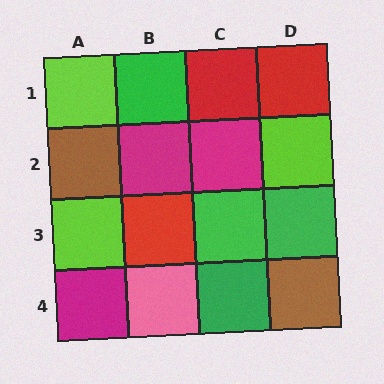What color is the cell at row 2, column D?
Lime.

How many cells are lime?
3 cells are lime.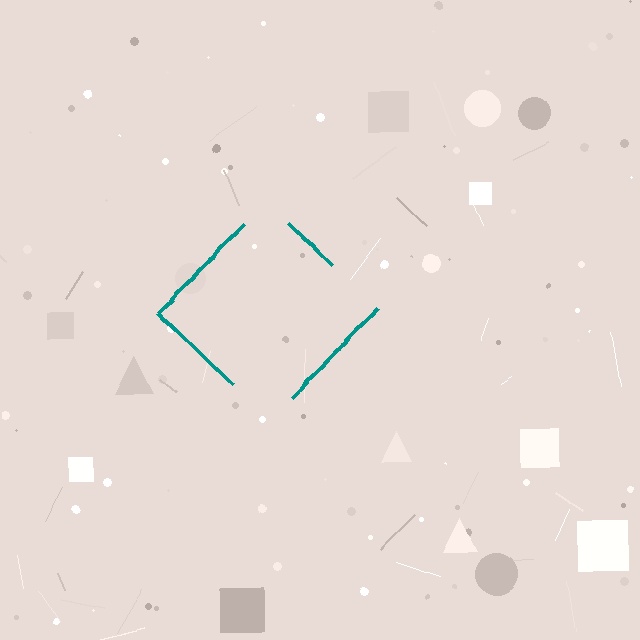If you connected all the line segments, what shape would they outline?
They would outline a diamond.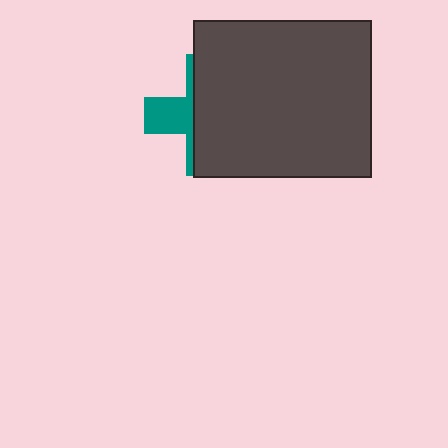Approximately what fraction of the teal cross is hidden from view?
Roughly 68% of the teal cross is hidden behind the dark gray rectangle.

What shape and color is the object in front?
The object in front is a dark gray rectangle.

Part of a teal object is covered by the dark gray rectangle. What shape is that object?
It is a cross.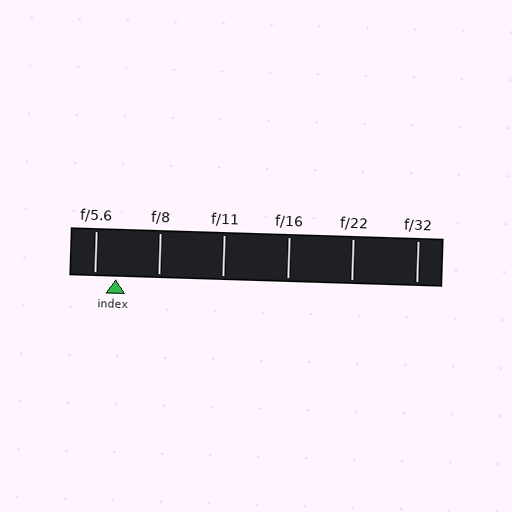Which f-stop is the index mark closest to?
The index mark is closest to f/5.6.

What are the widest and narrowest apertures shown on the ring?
The widest aperture shown is f/5.6 and the narrowest is f/32.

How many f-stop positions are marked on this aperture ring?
There are 6 f-stop positions marked.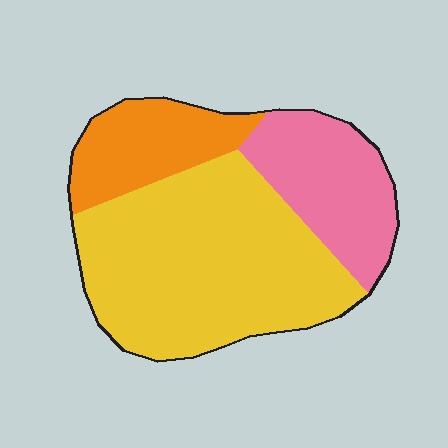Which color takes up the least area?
Orange, at roughly 20%.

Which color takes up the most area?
Yellow, at roughly 60%.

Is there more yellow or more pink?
Yellow.